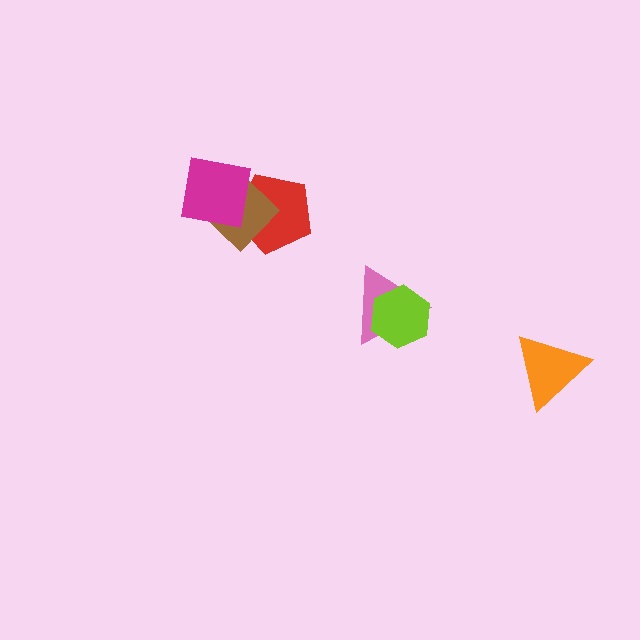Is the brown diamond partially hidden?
Yes, it is partially covered by another shape.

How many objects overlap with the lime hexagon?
1 object overlaps with the lime hexagon.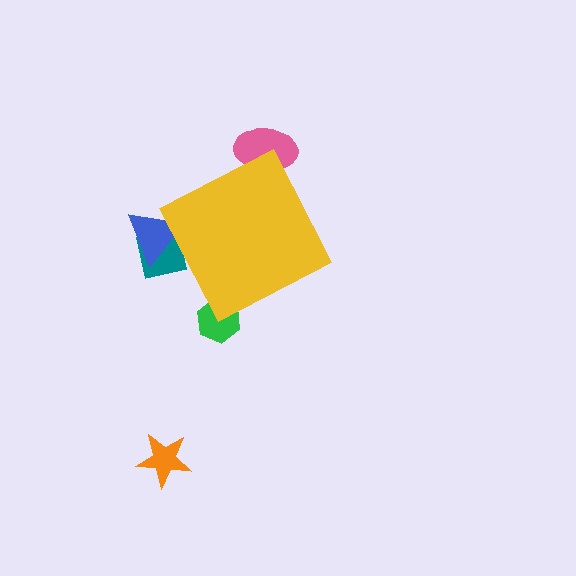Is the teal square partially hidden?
Yes, the teal square is partially hidden behind the yellow diamond.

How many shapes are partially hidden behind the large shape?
4 shapes are partially hidden.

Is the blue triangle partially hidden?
Yes, the blue triangle is partially hidden behind the yellow diamond.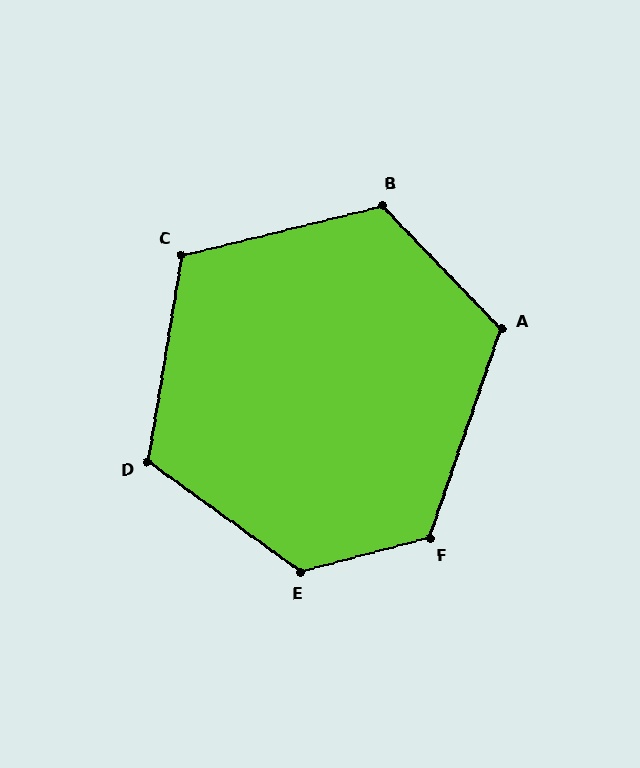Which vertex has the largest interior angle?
E, at approximately 129 degrees.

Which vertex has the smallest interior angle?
C, at approximately 113 degrees.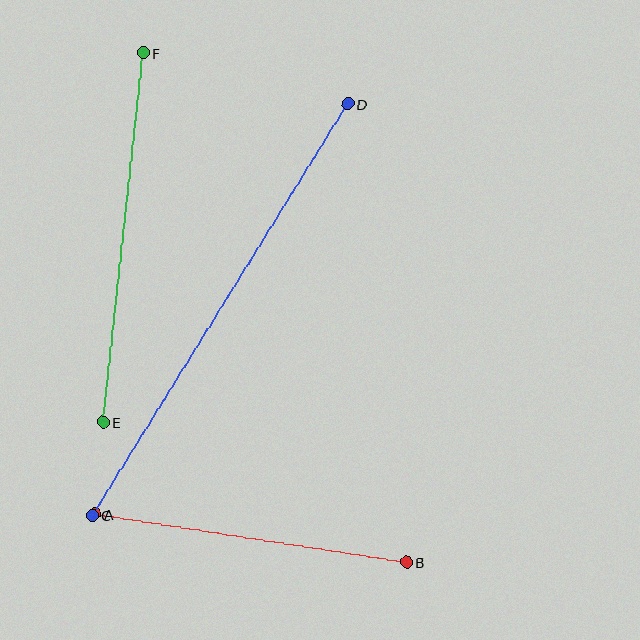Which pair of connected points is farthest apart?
Points C and D are farthest apart.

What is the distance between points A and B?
The distance is approximately 315 pixels.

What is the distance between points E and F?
The distance is approximately 372 pixels.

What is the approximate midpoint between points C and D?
The midpoint is at approximately (220, 310) pixels.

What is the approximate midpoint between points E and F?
The midpoint is at approximately (123, 238) pixels.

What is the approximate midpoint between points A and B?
The midpoint is at approximately (251, 538) pixels.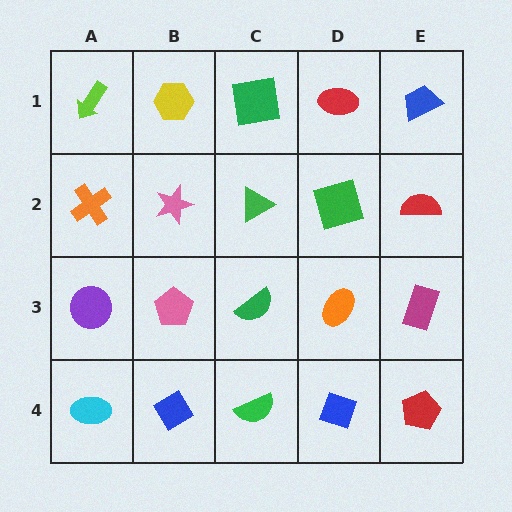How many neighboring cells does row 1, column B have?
3.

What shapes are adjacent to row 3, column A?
An orange cross (row 2, column A), a cyan ellipse (row 4, column A), a pink pentagon (row 3, column B).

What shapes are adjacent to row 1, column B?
A pink star (row 2, column B), a lime arrow (row 1, column A), a green square (row 1, column C).